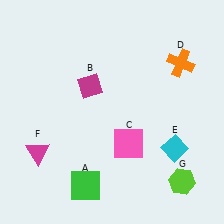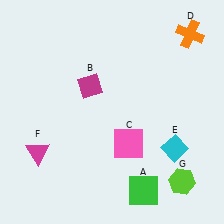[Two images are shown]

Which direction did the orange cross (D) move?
The orange cross (D) moved up.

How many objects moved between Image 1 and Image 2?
2 objects moved between the two images.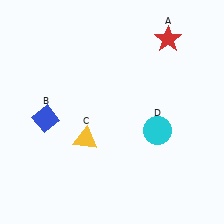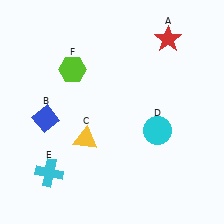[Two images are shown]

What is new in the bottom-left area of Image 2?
A cyan cross (E) was added in the bottom-left area of Image 2.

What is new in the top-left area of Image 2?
A lime hexagon (F) was added in the top-left area of Image 2.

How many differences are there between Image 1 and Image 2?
There are 2 differences between the two images.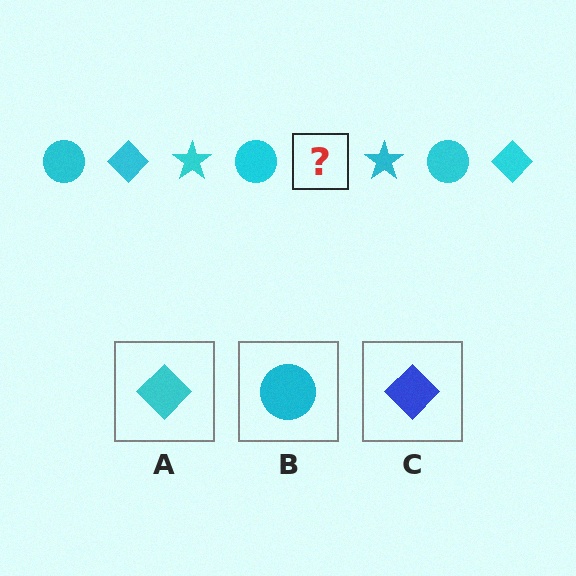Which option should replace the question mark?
Option A.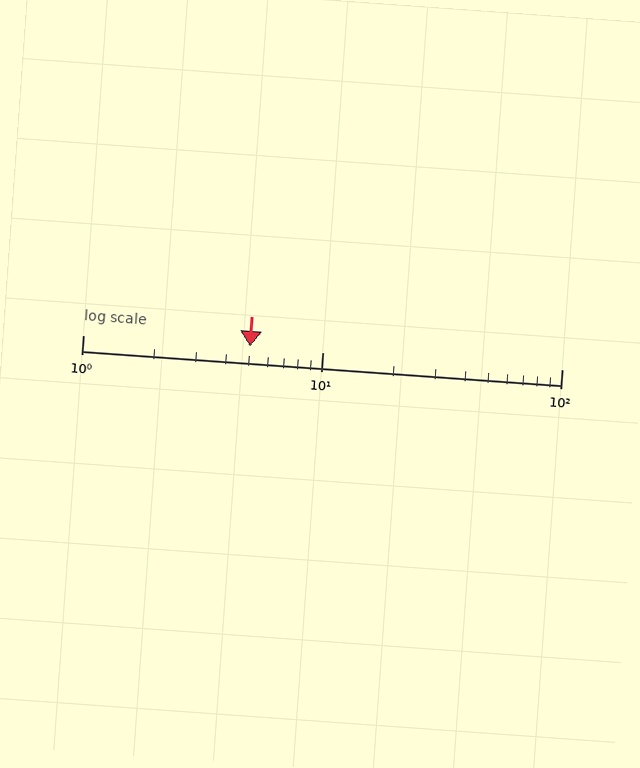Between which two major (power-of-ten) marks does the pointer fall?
The pointer is between 1 and 10.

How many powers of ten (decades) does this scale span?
The scale spans 2 decades, from 1 to 100.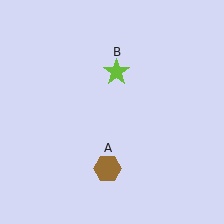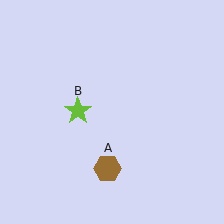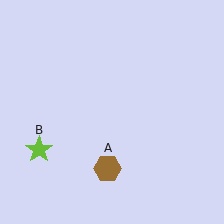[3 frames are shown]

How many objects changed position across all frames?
1 object changed position: lime star (object B).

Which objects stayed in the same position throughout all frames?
Brown hexagon (object A) remained stationary.